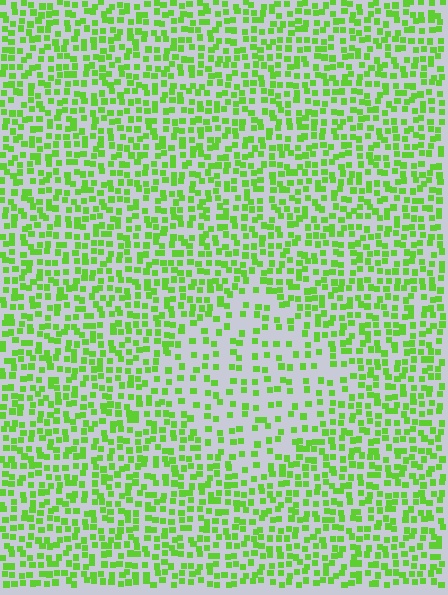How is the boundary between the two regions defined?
The boundary is defined by a change in element density (approximately 2.0x ratio). All elements are the same color, size, and shape.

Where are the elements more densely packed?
The elements are more densely packed outside the diamond boundary.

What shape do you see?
I see a diamond.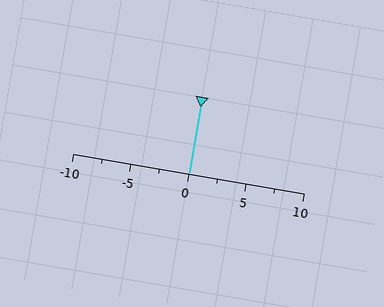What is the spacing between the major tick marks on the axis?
The major ticks are spaced 5 apart.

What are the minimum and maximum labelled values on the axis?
The axis runs from -10 to 10.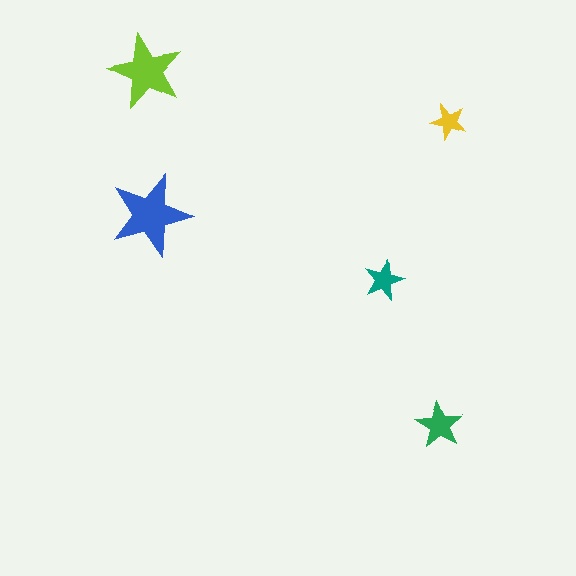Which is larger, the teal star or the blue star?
The blue one.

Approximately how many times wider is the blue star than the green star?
About 1.5 times wider.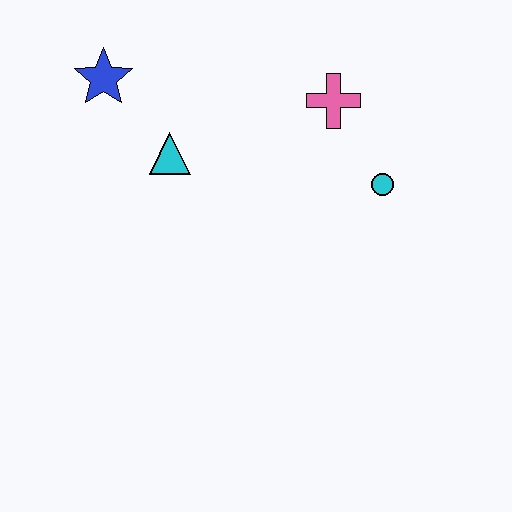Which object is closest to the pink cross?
The cyan circle is closest to the pink cross.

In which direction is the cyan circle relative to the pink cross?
The cyan circle is below the pink cross.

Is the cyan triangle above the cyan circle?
Yes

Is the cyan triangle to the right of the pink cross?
No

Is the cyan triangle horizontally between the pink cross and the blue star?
Yes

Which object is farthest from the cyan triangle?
The cyan circle is farthest from the cyan triangle.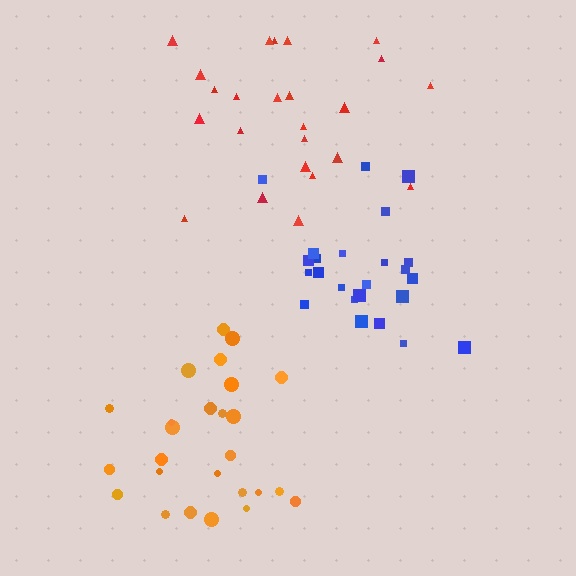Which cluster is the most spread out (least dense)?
Red.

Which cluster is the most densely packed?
Blue.